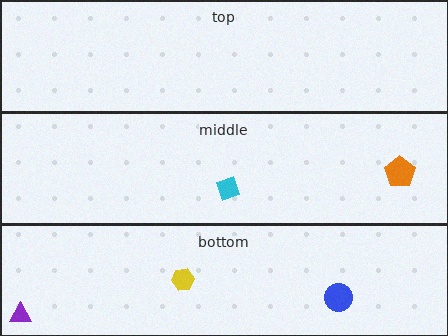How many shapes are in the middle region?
2.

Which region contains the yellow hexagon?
The bottom region.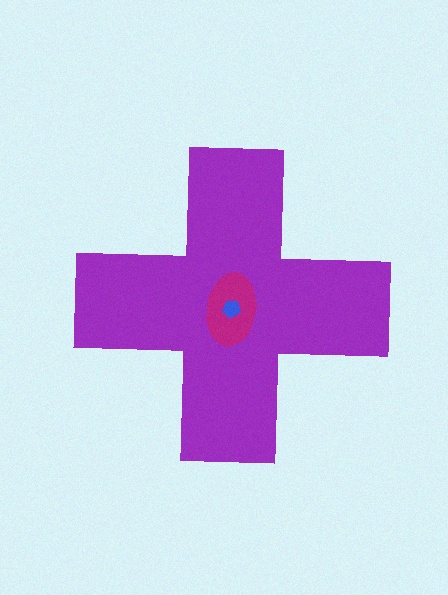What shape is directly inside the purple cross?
The magenta ellipse.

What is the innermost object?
The blue pentagon.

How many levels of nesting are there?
3.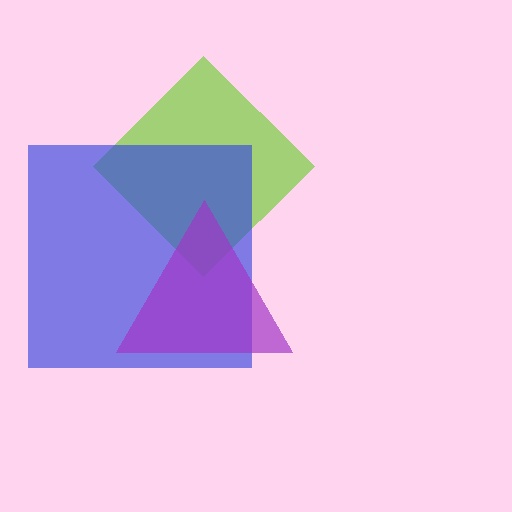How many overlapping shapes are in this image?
There are 3 overlapping shapes in the image.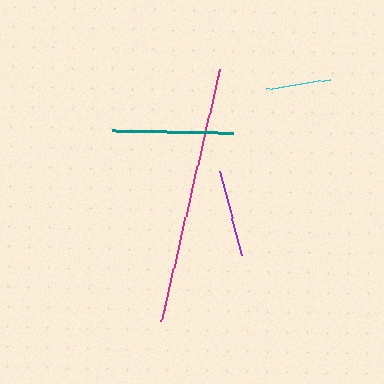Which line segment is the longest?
The magenta line is the longest at approximately 259 pixels.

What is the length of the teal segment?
The teal segment is approximately 121 pixels long.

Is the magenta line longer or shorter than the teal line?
The magenta line is longer than the teal line.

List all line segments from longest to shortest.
From longest to shortest: magenta, teal, purple, cyan.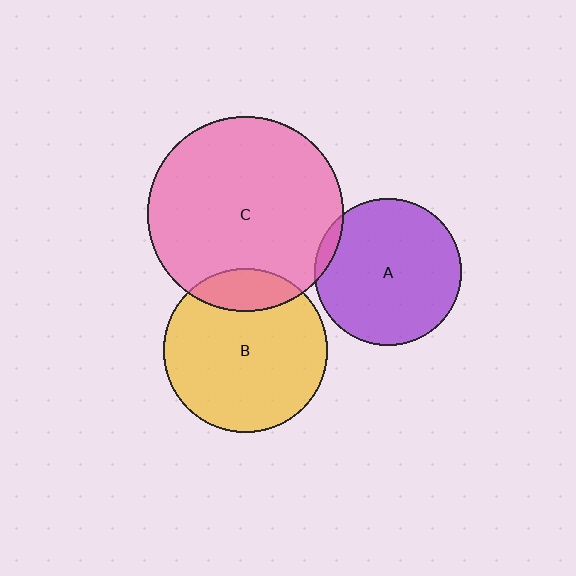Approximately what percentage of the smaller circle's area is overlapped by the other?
Approximately 15%.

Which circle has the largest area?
Circle C (pink).